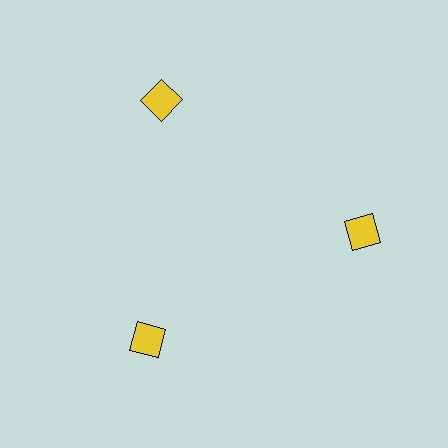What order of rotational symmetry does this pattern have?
This pattern has 3-fold rotational symmetry.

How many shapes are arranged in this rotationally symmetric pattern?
There are 3 shapes, arranged in 3 groups of 1.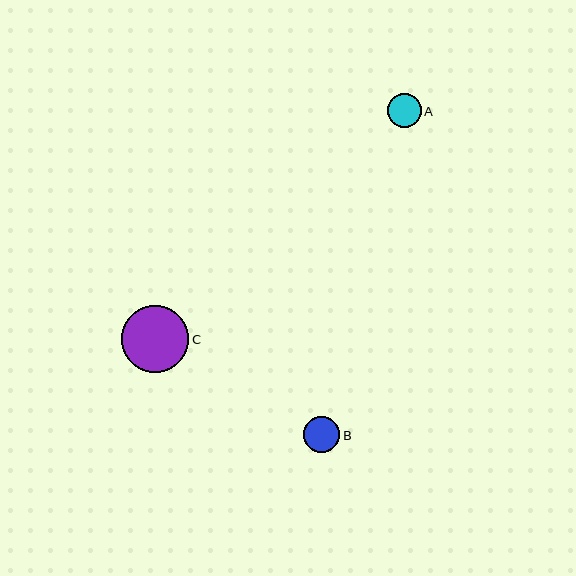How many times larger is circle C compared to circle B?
Circle C is approximately 1.9 times the size of circle B.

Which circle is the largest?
Circle C is the largest with a size of approximately 67 pixels.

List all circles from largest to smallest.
From largest to smallest: C, B, A.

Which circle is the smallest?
Circle A is the smallest with a size of approximately 34 pixels.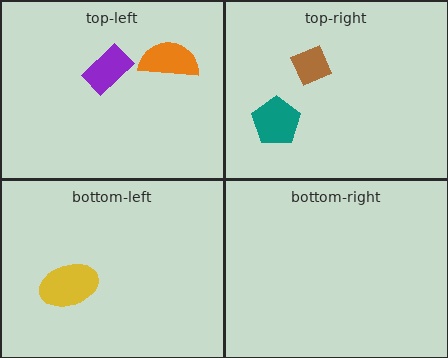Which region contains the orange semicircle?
The top-left region.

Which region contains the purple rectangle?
The top-left region.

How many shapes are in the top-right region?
2.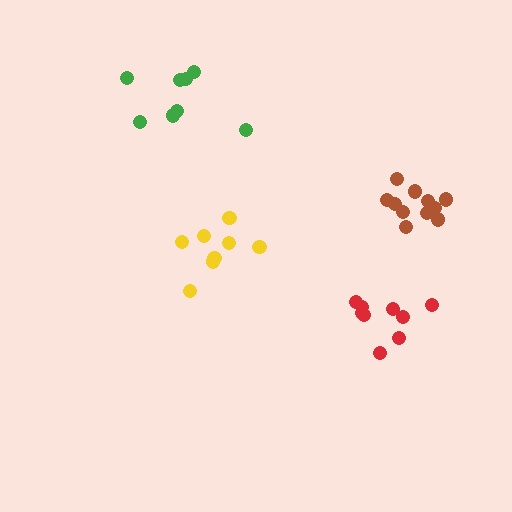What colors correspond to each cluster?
The clusters are colored: brown, yellow, red, green.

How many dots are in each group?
Group 1: 12 dots, Group 2: 8 dots, Group 3: 9 dots, Group 4: 8 dots (37 total).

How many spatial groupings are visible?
There are 4 spatial groupings.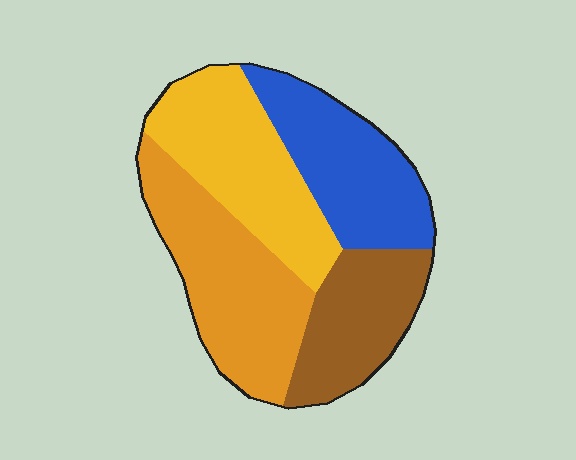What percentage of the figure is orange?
Orange takes up about one third (1/3) of the figure.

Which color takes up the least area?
Brown, at roughly 20%.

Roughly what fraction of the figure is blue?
Blue takes up less than a quarter of the figure.